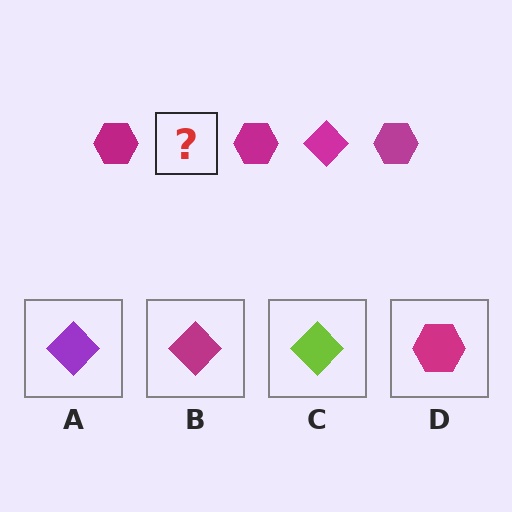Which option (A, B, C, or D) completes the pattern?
B.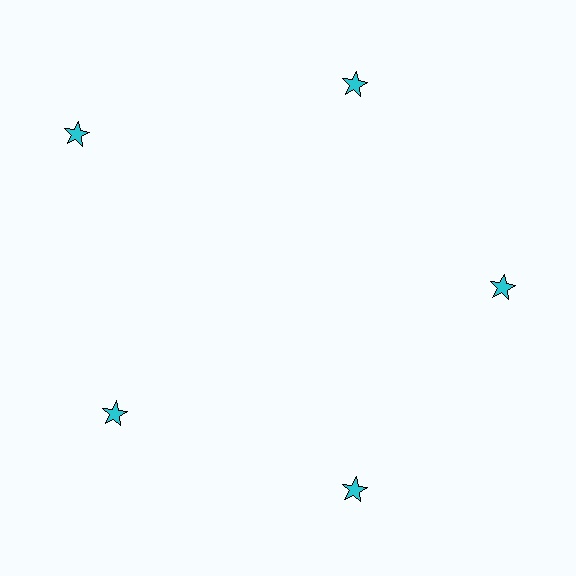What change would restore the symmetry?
The symmetry would be restored by moving it inward, back onto the ring so that all 5 stars sit at equal angles and equal distance from the center.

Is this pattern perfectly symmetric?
No. The 5 cyan stars are arranged in a ring, but one element near the 10 o'clock position is pushed outward from the center, breaking the 5-fold rotational symmetry.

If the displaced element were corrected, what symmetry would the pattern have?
It would have 5-fold rotational symmetry — the pattern would map onto itself every 72 degrees.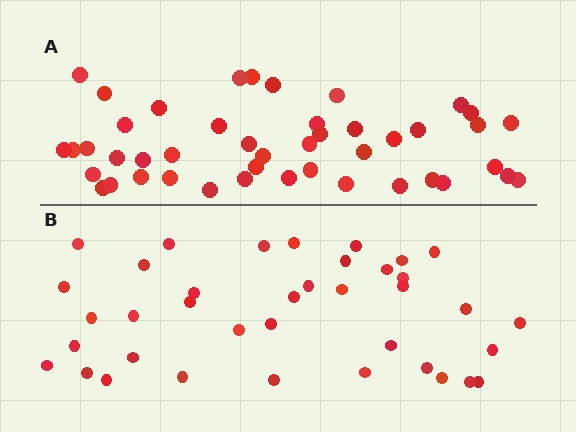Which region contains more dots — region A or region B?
Region A (the top region) has more dots.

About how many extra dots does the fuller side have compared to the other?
Region A has roughly 8 or so more dots than region B.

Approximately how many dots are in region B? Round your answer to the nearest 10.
About 40 dots. (The exact count is 38, which rounds to 40.)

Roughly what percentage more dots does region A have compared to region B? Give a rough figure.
About 20% more.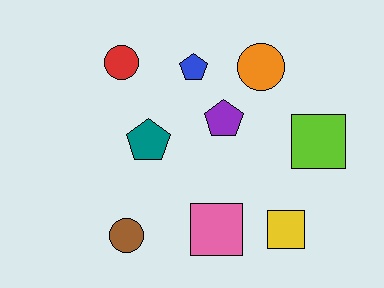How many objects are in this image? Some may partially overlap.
There are 9 objects.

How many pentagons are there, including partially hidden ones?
There are 3 pentagons.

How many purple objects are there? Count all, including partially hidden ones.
There is 1 purple object.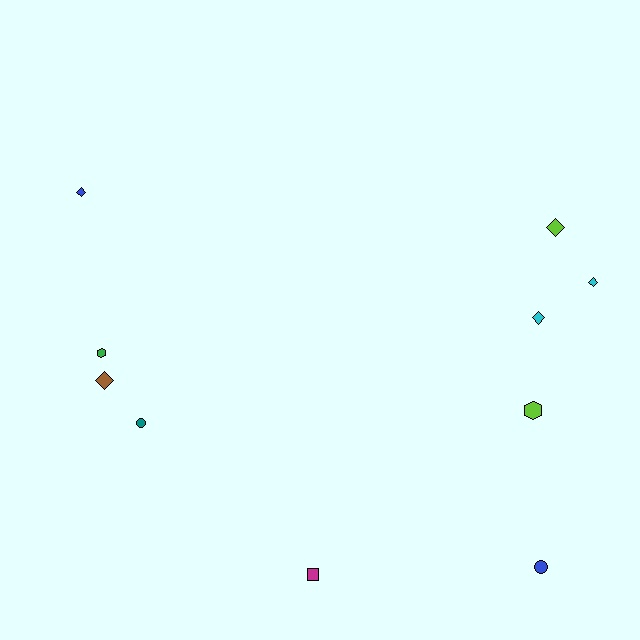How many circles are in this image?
There are 2 circles.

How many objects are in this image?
There are 10 objects.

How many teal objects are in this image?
There is 1 teal object.